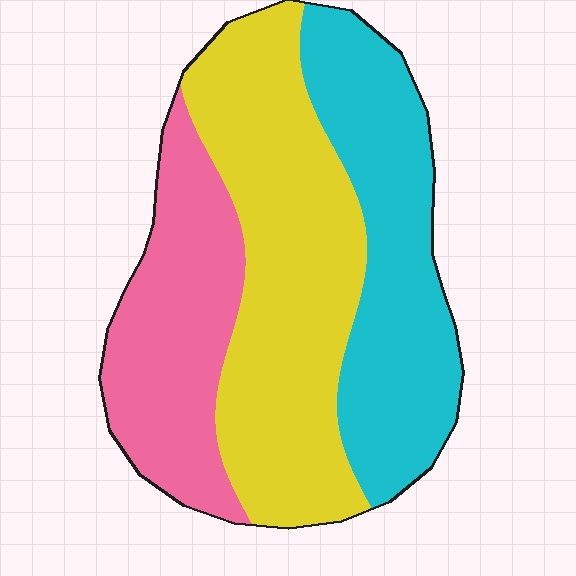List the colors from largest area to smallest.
From largest to smallest: yellow, cyan, pink.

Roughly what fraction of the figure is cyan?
Cyan takes up between a sixth and a third of the figure.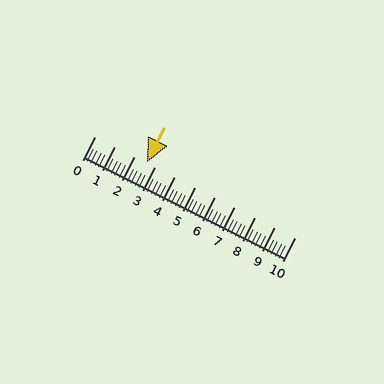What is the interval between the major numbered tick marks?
The major tick marks are spaced 1 units apart.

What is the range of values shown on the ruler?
The ruler shows values from 0 to 10.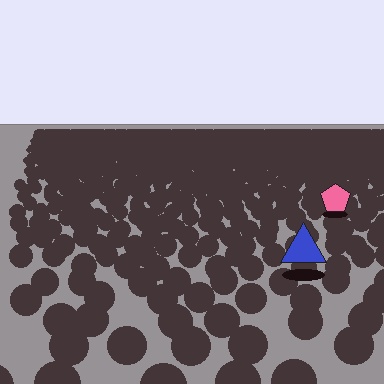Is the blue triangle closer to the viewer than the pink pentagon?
Yes. The blue triangle is closer — you can tell from the texture gradient: the ground texture is coarser near it.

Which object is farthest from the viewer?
The pink pentagon is farthest from the viewer. It appears smaller and the ground texture around it is denser.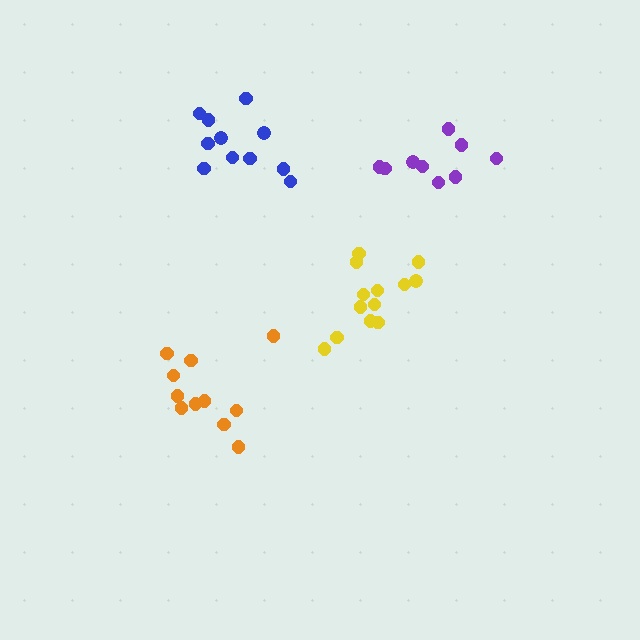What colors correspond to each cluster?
The clusters are colored: orange, purple, yellow, blue.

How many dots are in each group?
Group 1: 11 dots, Group 2: 9 dots, Group 3: 13 dots, Group 4: 11 dots (44 total).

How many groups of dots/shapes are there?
There are 4 groups.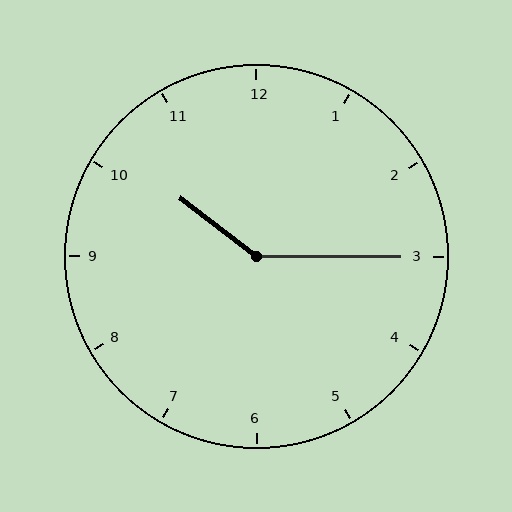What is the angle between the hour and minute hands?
Approximately 142 degrees.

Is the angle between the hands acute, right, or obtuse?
It is obtuse.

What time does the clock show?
10:15.